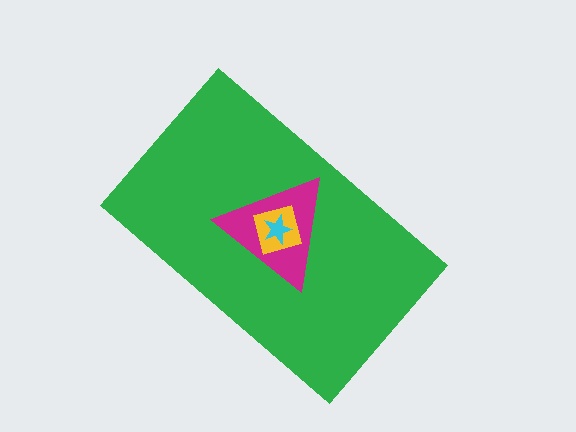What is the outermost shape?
The green rectangle.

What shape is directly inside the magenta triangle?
The yellow square.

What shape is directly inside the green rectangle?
The magenta triangle.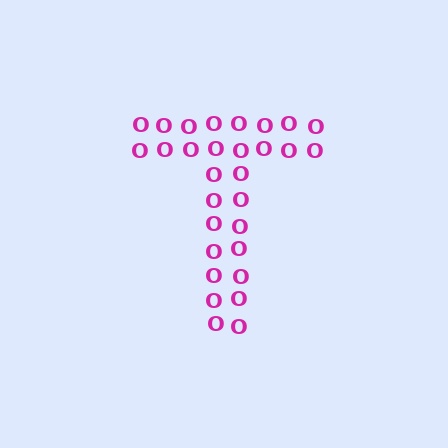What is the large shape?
The large shape is the letter T.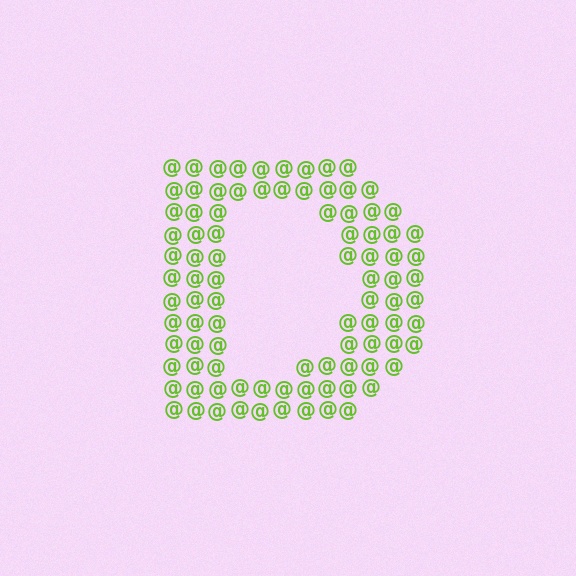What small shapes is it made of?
It is made of small at signs.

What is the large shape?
The large shape is the letter D.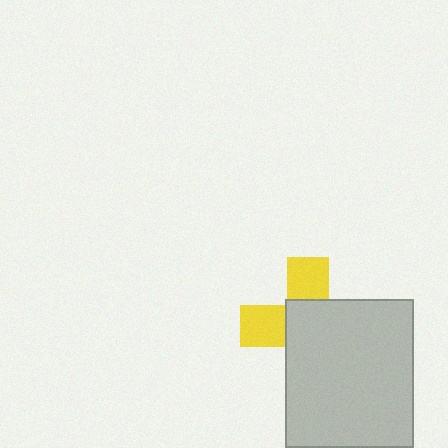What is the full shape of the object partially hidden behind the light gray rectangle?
The partially hidden object is a yellow cross.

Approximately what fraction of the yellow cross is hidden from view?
Roughly 62% of the yellow cross is hidden behind the light gray rectangle.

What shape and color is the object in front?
The object in front is a light gray rectangle.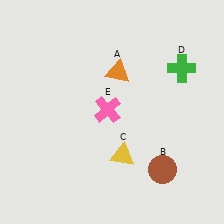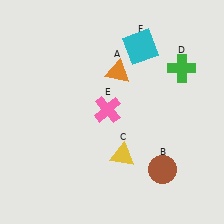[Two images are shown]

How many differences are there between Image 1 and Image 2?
There is 1 difference between the two images.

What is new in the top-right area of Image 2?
A cyan square (F) was added in the top-right area of Image 2.